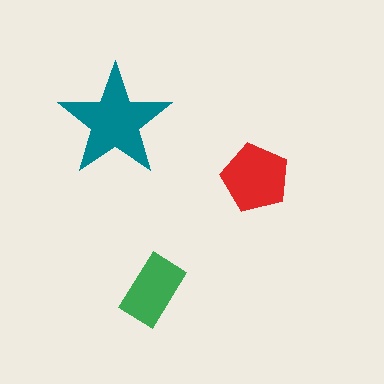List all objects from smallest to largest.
The green rectangle, the red pentagon, the teal star.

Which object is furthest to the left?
The teal star is leftmost.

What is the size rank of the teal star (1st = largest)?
1st.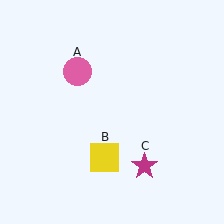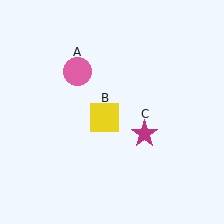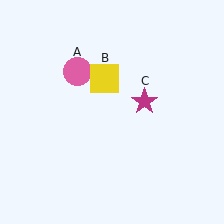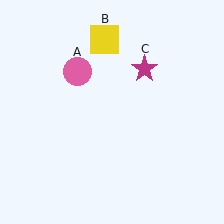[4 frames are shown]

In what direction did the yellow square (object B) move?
The yellow square (object B) moved up.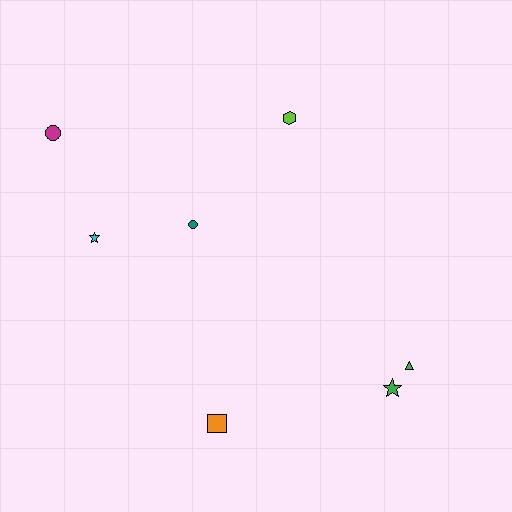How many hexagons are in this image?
There is 1 hexagon.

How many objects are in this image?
There are 7 objects.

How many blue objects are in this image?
There are no blue objects.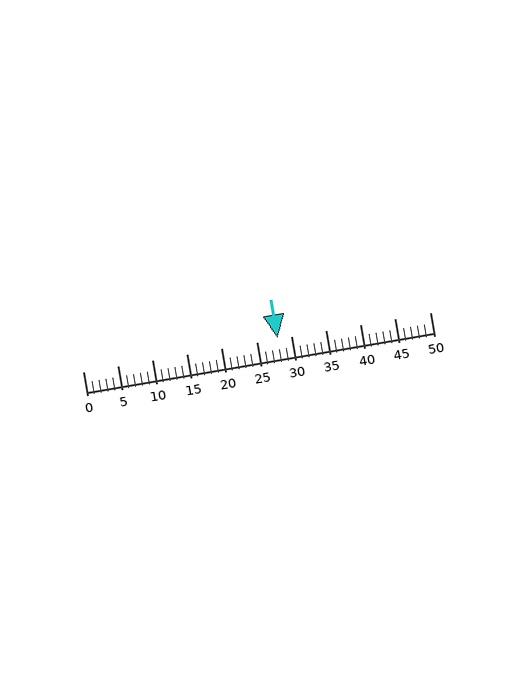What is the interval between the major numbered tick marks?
The major tick marks are spaced 5 units apart.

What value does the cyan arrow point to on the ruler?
The cyan arrow points to approximately 28.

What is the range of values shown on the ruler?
The ruler shows values from 0 to 50.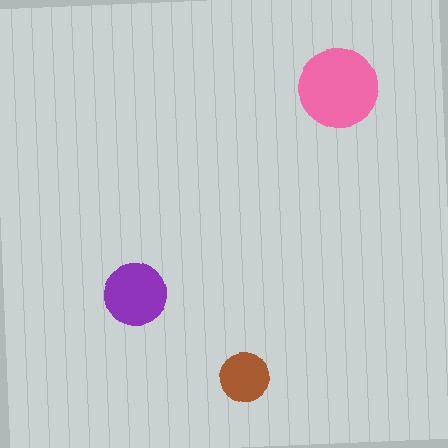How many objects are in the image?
There are 3 objects in the image.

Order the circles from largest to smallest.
the pink one, the purple one, the brown one.